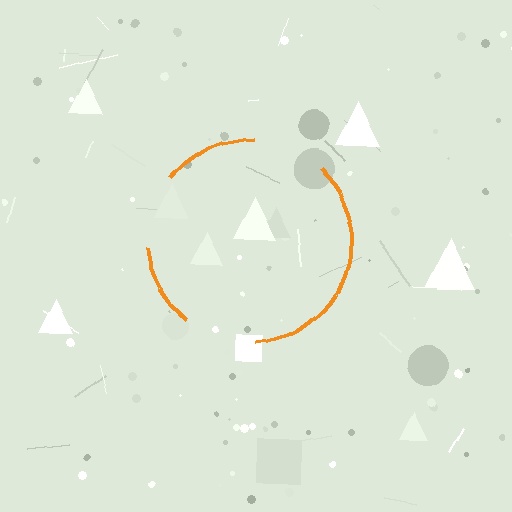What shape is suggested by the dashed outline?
The dashed outline suggests a circle.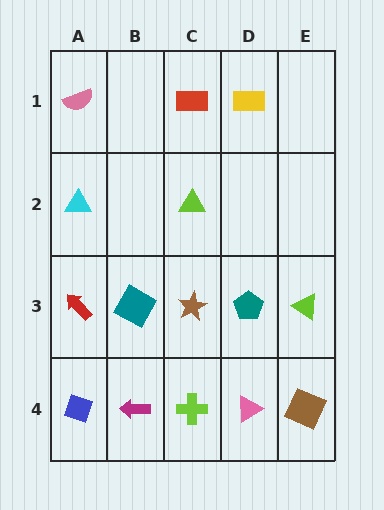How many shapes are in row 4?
5 shapes.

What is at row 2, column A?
A cyan triangle.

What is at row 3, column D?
A teal pentagon.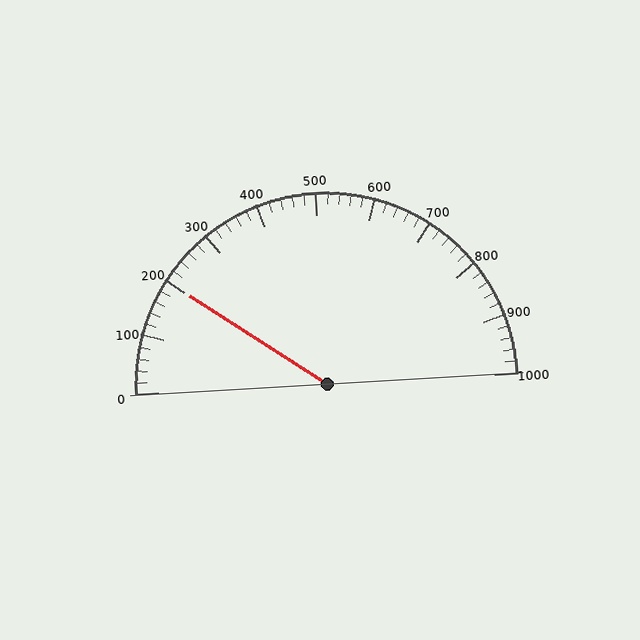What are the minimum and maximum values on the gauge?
The gauge ranges from 0 to 1000.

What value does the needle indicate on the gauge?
The needle indicates approximately 200.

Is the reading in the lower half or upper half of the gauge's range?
The reading is in the lower half of the range (0 to 1000).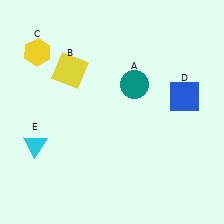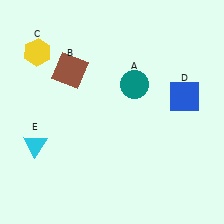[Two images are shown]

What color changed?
The square (B) changed from yellow in Image 1 to brown in Image 2.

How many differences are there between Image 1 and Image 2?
There is 1 difference between the two images.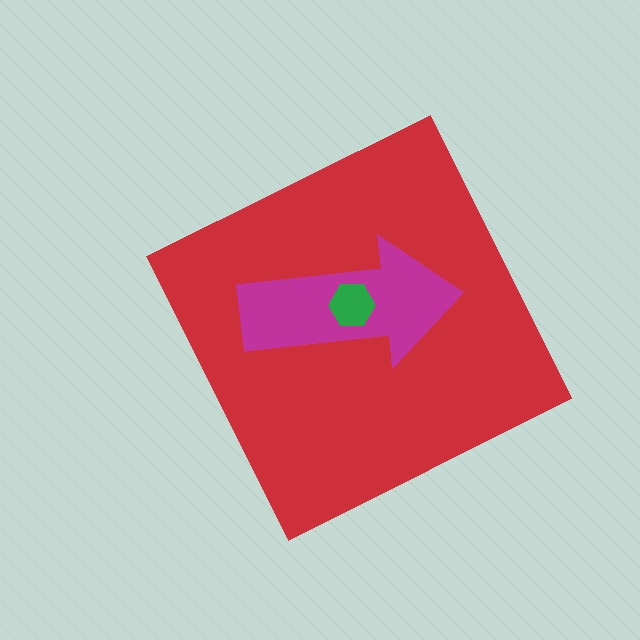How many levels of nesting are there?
3.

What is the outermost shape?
The red diamond.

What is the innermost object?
The green hexagon.